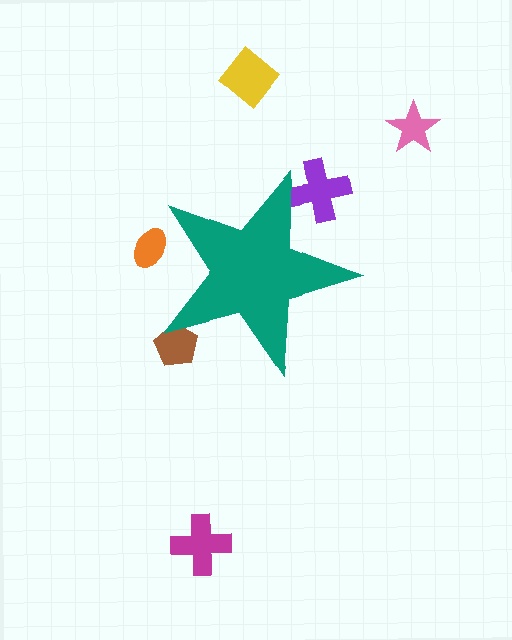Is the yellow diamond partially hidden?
No, the yellow diamond is fully visible.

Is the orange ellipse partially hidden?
Yes, the orange ellipse is partially hidden behind the teal star.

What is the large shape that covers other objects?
A teal star.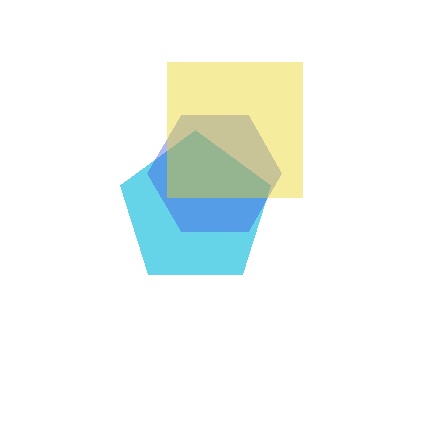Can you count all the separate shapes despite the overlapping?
Yes, there are 3 separate shapes.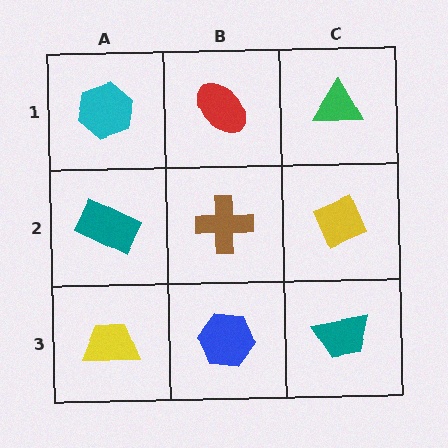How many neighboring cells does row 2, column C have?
3.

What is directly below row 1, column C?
A yellow diamond.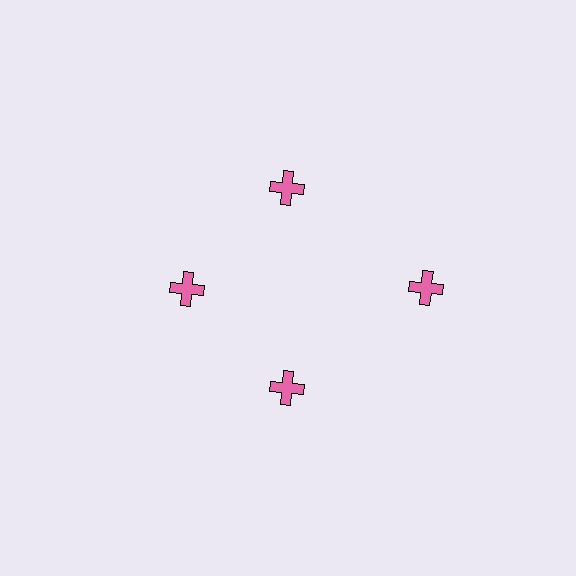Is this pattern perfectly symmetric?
No. The 4 pink crosses are arranged in a ring, but one element near the 3 o'clock position is pushed outward from the center, breaking the 4-fold rotational symmetry.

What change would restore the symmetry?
The symmetry would be restored by moving it inward, back onto the ring so that all 4 crosses sit at equal angles and equal distance from the center.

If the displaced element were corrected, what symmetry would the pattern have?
It would have 4-fold rotational symmetry — the pattern would map onto itself every 90 degrees.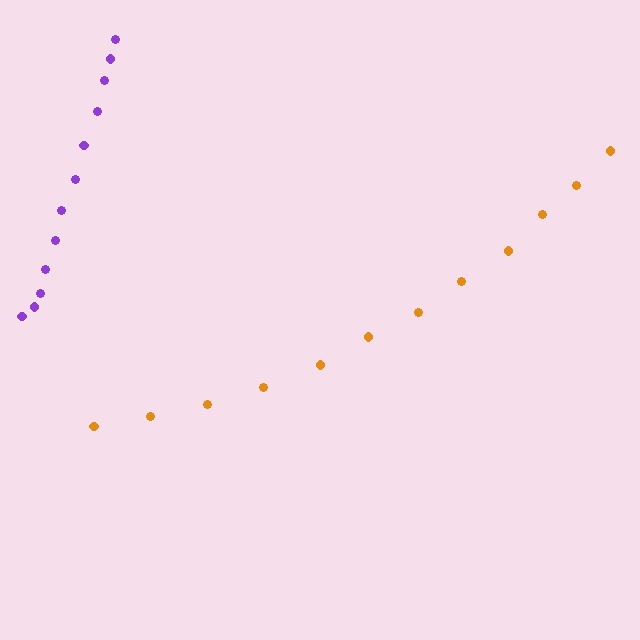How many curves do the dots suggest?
There are 2 distinct paths.